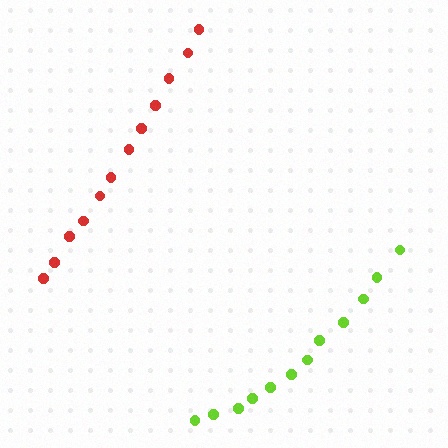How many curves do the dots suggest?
There are 2 distinct paths.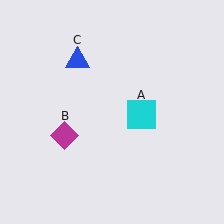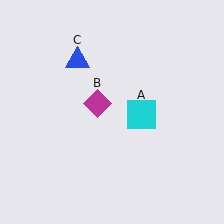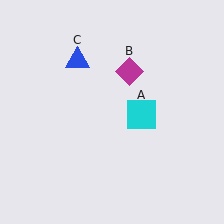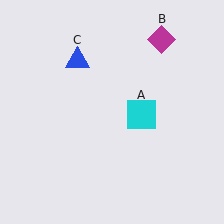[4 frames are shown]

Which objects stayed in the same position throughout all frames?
Cyan square (object A) and blue triangle (object C) remained stationary.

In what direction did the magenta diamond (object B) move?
The magenta diamond (object B) moved up and to the right.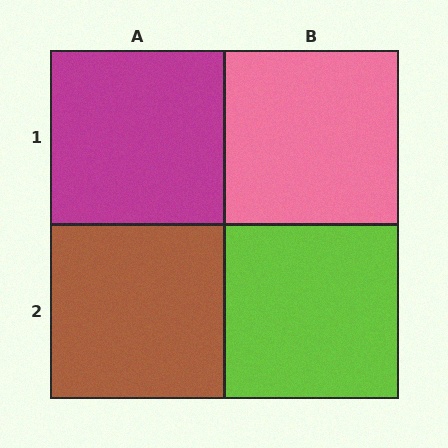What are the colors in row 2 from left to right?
Brown, lime.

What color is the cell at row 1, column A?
Magenta.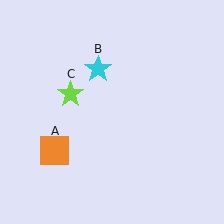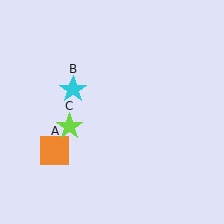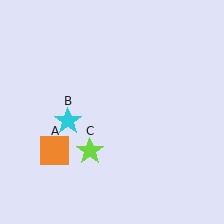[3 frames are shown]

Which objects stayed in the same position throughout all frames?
Orange square (object A) remained stationary.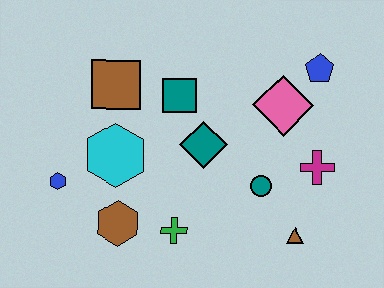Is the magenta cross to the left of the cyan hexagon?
No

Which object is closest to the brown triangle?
The teal circle is closest to the brown triangle.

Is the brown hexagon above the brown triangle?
Yes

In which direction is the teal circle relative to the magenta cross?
The teal circle is to the left of the magenta cross.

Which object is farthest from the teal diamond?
The blue hexagon is farthest from the teal diamond.